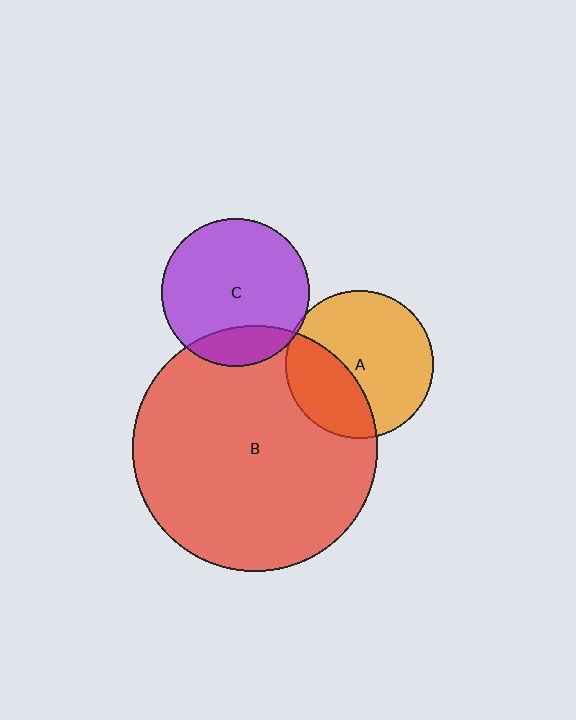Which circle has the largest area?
Circle B (red).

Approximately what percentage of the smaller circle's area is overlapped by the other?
Approximately 35%.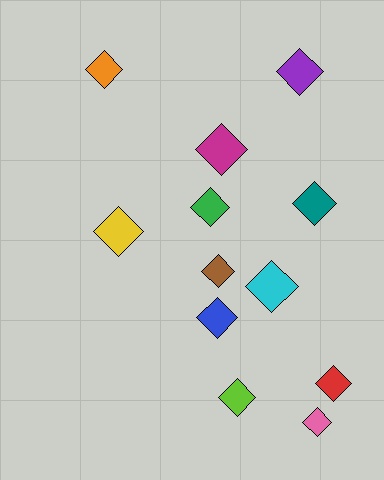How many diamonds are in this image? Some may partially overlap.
There are 12 diamonds.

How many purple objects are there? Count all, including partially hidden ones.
There is 1 purple object.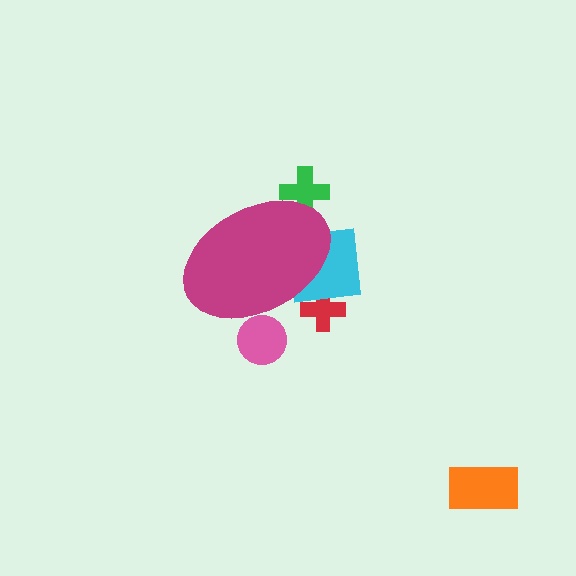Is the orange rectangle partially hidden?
No, the orange rectangle is fully visible.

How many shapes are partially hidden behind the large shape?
4 shapes are partially hidden.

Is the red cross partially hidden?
Yes, the red cross is partially hidden behind the magenta ellipse.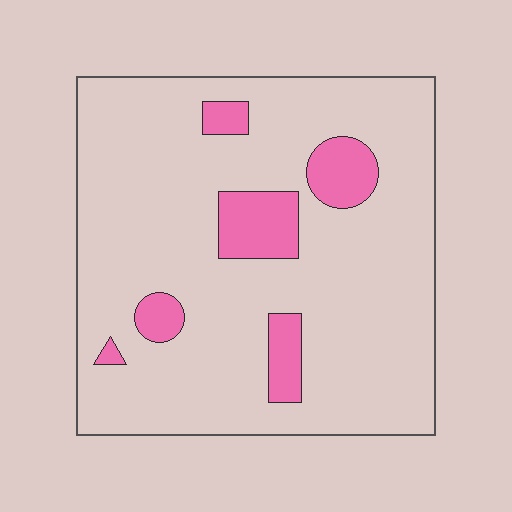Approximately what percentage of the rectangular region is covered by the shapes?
Approximately 15%.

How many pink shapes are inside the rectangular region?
6.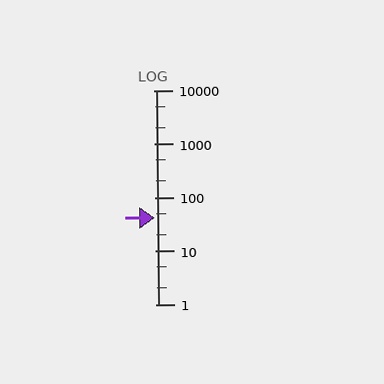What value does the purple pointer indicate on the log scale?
The pointer indicates approximately 42.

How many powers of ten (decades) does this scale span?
The scale spans 4 decades, from 1 to 10000.